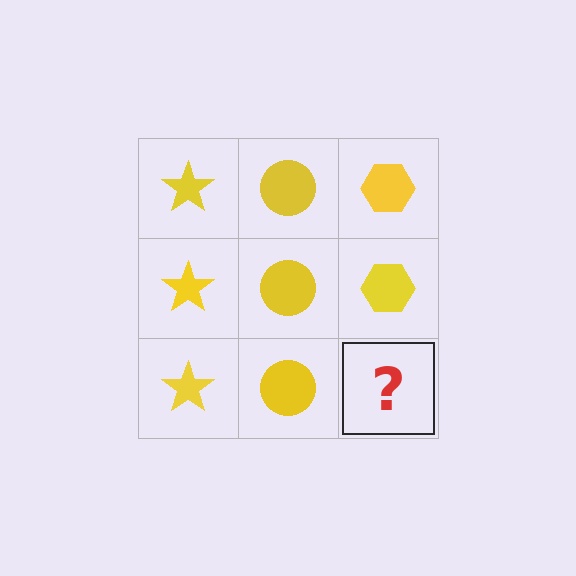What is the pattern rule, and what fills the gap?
The rule is that each column has a consistent shape. The gap should be filled with a yellow hexagon.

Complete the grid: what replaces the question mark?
The question mark should be replaced with a yellow hexagon.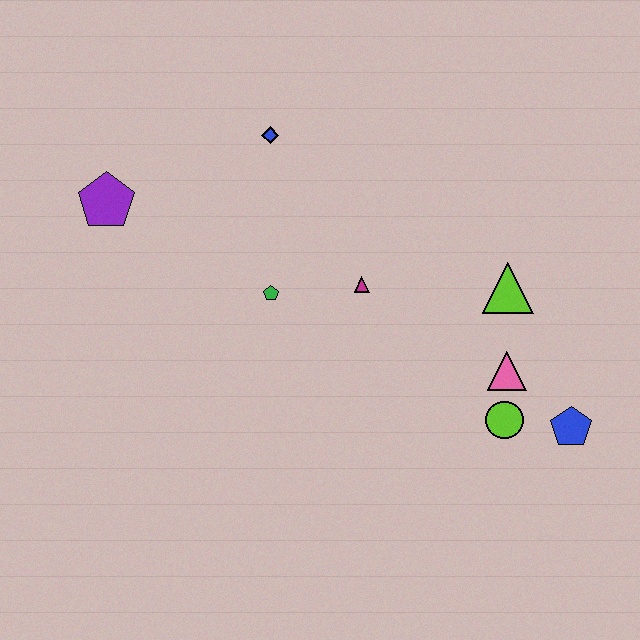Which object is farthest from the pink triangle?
The purple pentagon is farthest from the pink triangle.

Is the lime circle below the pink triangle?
Yes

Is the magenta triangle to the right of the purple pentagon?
Yes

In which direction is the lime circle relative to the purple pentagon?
The lime circle is to the right of the purple pentagon.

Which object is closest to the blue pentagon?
The lime circle is closest to the blue pentagon.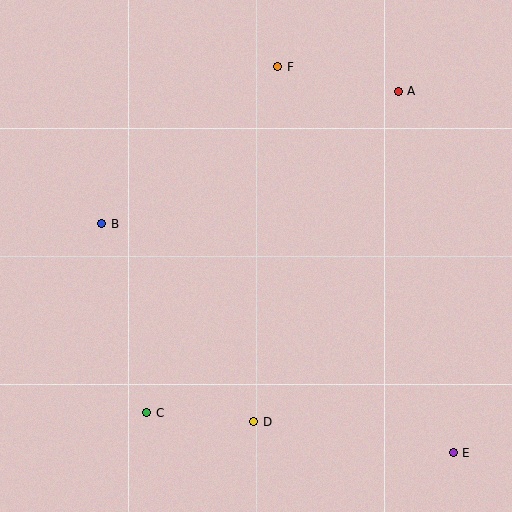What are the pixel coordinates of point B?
Point B is at (102, 224).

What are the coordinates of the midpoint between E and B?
The midpoint between E and B is at (277, 338).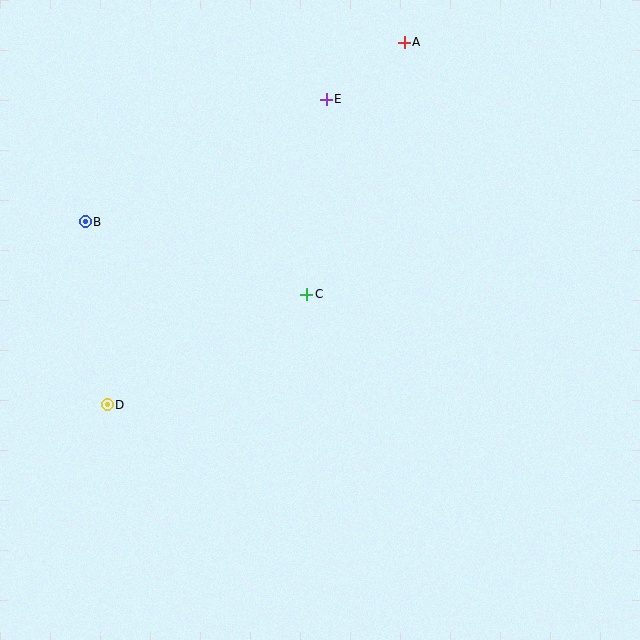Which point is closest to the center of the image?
Point C at (307, 294) is closest to the center.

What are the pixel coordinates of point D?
Point D is at (107, 405).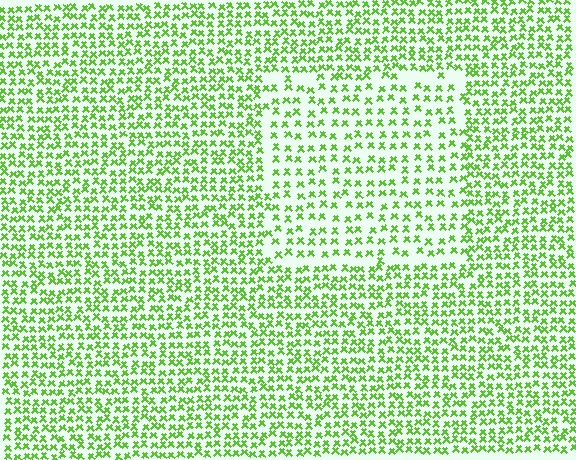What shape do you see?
I see a rectangle.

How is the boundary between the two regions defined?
The boundary is defined by a change in element density (approximately 1.7x ratio). All elements are the same color, size, and shape.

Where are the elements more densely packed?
The elements are more densely packed outside the rectangle boundary.